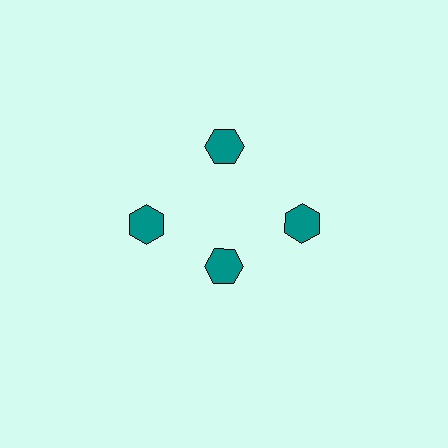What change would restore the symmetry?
The symmetry would be restored by moving it outward, back onto the ring so that all 4 hexagons sit at equal angles and equal distance from the center.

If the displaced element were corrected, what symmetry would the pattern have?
It would have 4-fold rotational symmetry — the pattern would map onto itself every 90 degrees.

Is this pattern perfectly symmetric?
No. The 4 teal hexagons are arranged in a ring, but one element near the 6 o'clock position is pulled inward toward the center, breaking the 4-fold rotational symmetry.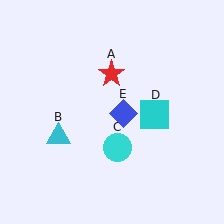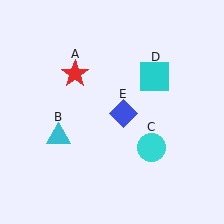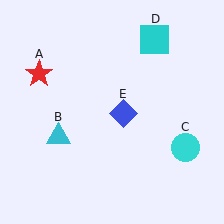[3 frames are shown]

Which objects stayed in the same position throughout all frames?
Cyan triangle (object B) and blue diamond (object E) remained stationary.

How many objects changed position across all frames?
3 objects changed position: red star (object A), cyan circle (object C), cyan square (object D).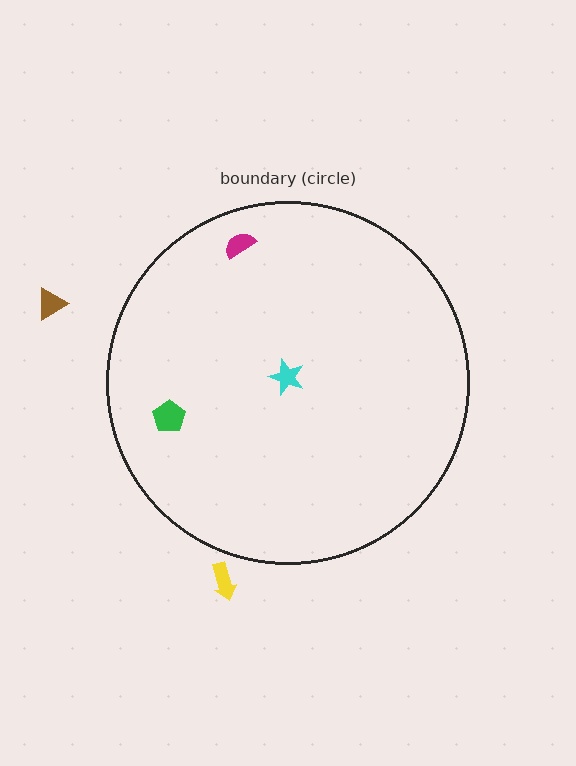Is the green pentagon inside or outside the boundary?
Inside.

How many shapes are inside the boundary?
3 inside, 2 outside.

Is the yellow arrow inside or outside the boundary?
Outside.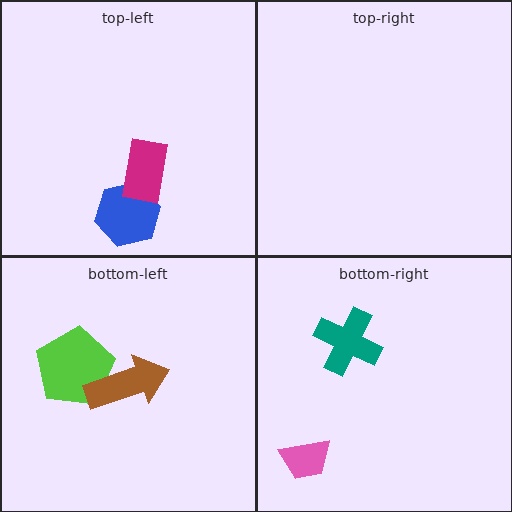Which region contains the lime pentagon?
The bottom-left region.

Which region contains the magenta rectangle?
The top-left region.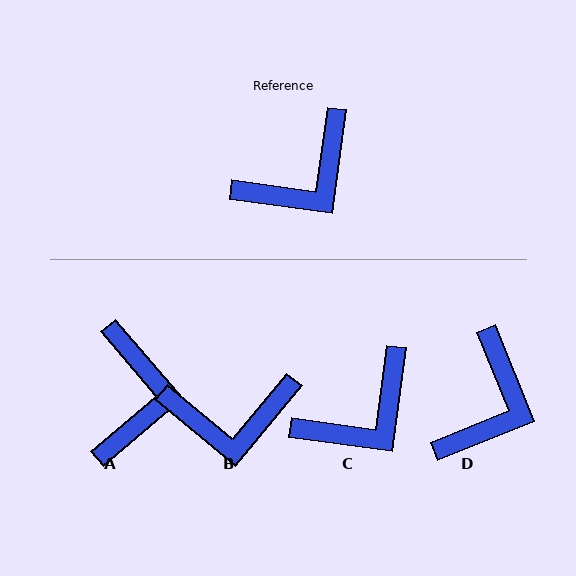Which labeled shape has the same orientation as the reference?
C.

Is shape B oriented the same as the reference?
No, it is off by about 32 degrees.